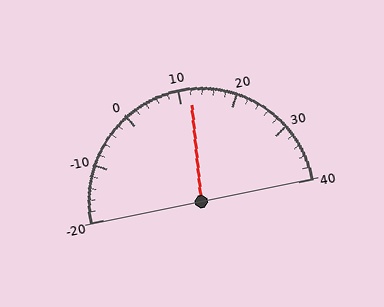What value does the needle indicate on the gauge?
The needle indicates approximately 12.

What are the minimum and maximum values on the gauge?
The gauge ranges from -20 to 40.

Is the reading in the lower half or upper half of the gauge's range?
The reading is in the upper half of the range (-20 to 40).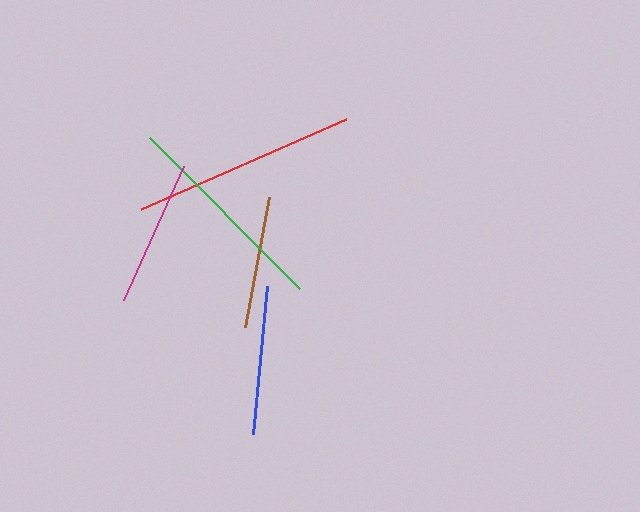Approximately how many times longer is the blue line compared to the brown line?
The blue line is approximately 1.1 times the length of the brown line.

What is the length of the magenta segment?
The magenta segment is approximately 146 pixels long.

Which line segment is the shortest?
The brown line is the shortest at approximately 133 pixels.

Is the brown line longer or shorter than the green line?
The green line is longer than the brown line.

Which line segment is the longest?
The red line is the longest at approximately 224 pixels.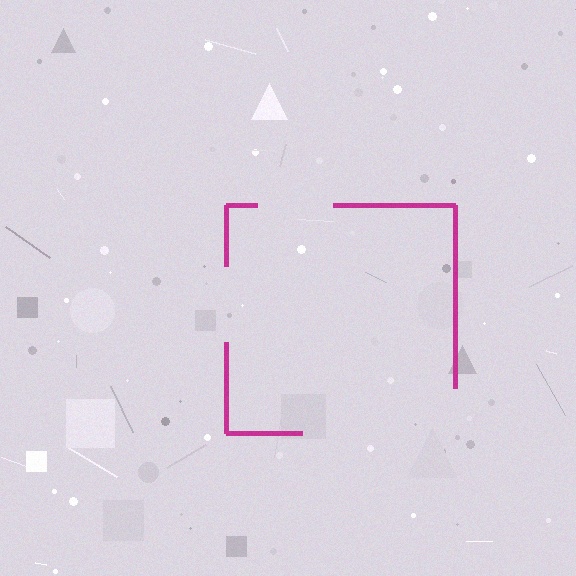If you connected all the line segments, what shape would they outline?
They would outline a square.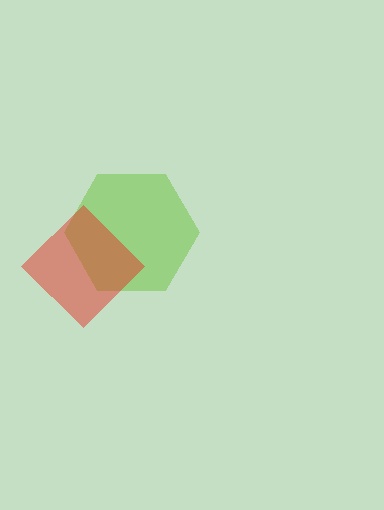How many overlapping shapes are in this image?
There are 2 overlapping shapes in the image.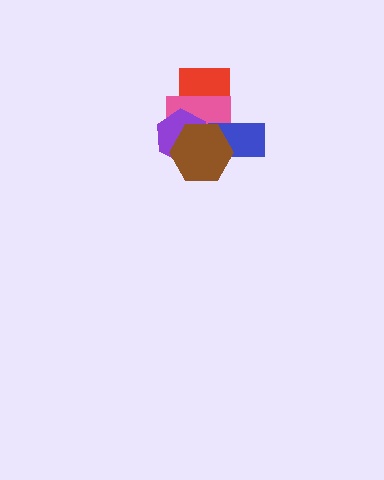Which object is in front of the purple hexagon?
The brown hexagon is in front of the purple hexagon.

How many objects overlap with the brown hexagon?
3 objects overlap with the brown hexagon.